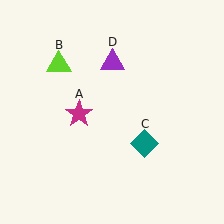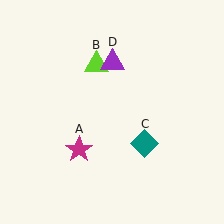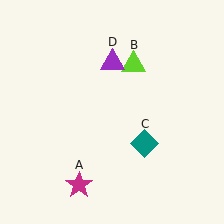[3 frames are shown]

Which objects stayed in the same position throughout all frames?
Teal diamond (object C) and purple triangle (object D) remained stationary.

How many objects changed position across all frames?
2 objects changed position: magenta star (object A), lime triangle (object B).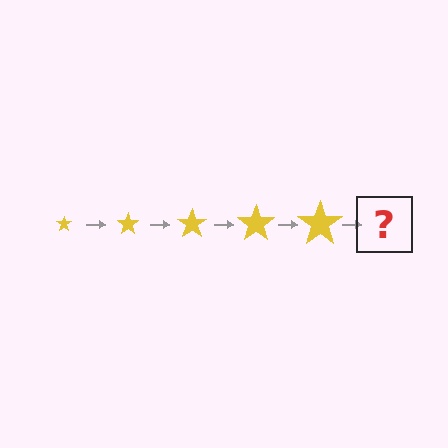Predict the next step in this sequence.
The next step is a yellow star, larger than the previous one.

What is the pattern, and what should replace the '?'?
The pattern is that the star gets progressively larger each step. The '?' should be a yellow star, larger than the previous one.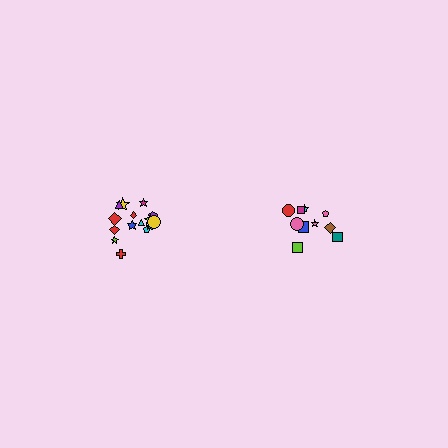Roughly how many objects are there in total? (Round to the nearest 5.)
Roughly 25 objects in total.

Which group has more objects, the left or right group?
The left group.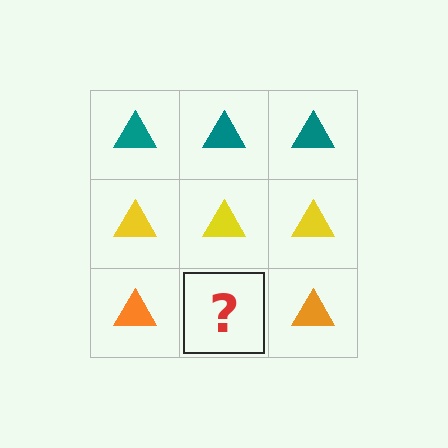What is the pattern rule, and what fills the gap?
The rule is that each row has a consistent color. The gap should be filled with an orange triangle.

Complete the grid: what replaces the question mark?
The question mark should be replaced with an orange triangle.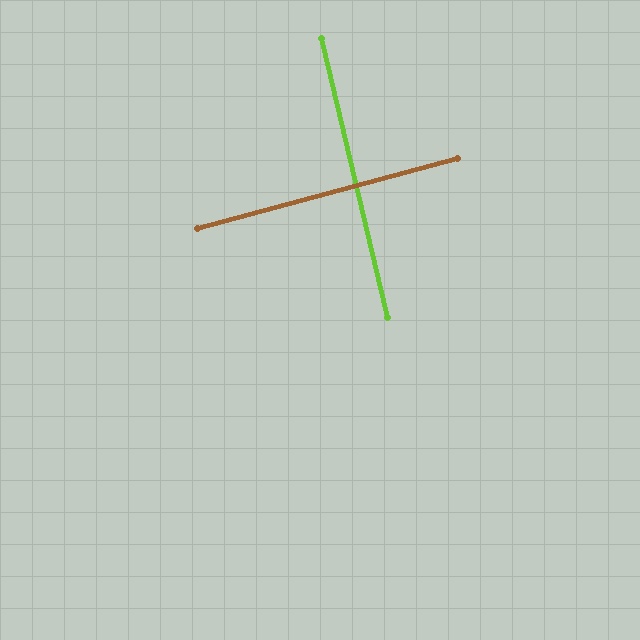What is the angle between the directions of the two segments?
Approximately 88 degrees.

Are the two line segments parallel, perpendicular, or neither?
Perpendicular — they meet at approximately 88°.